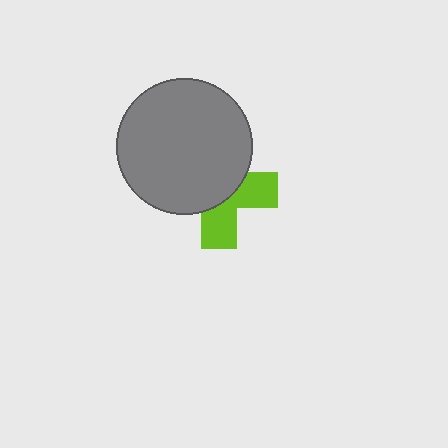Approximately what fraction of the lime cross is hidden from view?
Roughly 58% of the lime cross is hidden behind the gray circle.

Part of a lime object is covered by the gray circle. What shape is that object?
It is a cross.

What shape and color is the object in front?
The object in front is a gray circle.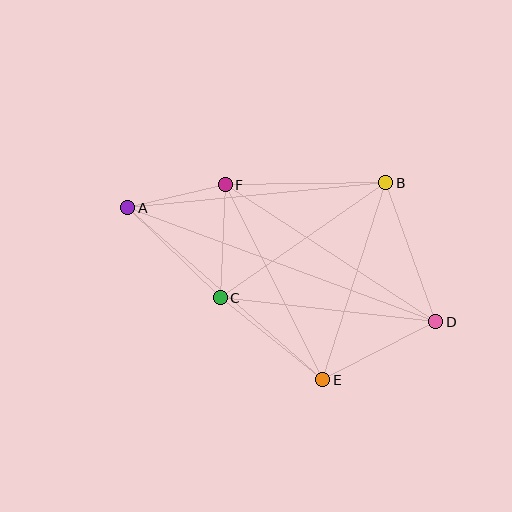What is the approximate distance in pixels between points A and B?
The distance between A and B is approximately 259 pixels.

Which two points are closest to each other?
Points A and F are closest to each other.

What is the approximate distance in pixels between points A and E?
The distance between A and E is approximately 260 pixels.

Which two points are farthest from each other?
Points A and D are farthest from each other.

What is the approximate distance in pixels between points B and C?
The distance between B and C is approximately 201 pixels.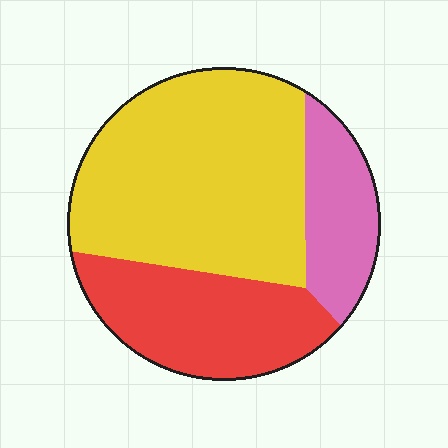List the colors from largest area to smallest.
From largest to smallest: yellow, red, pink.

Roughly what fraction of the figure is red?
Red takes up about one quarter (1/4) of the figure.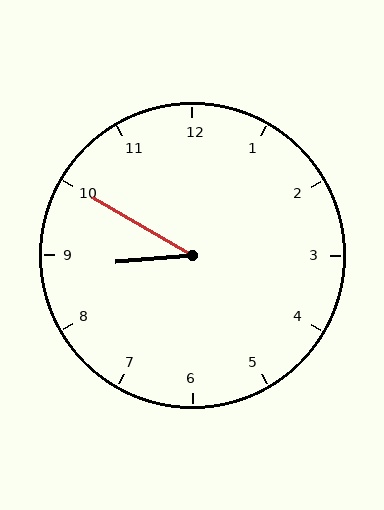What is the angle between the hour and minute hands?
Approximately 35 degrees.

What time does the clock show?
8:50.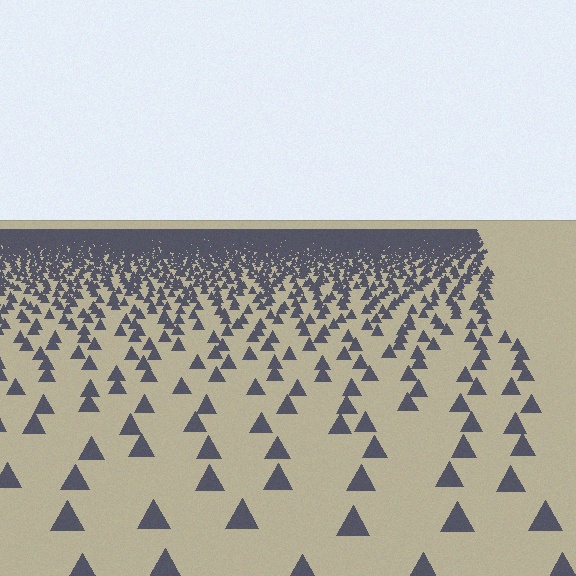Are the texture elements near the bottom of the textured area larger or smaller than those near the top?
Larger. Near the bottom, elements are closer to the viewer and appear at a bigger on-screen size.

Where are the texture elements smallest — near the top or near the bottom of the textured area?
Near the top.